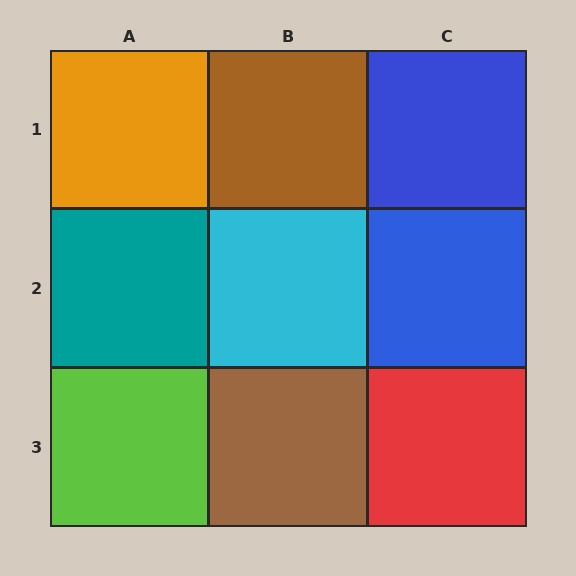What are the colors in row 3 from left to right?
Lime, brown, red.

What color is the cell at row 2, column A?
Teal.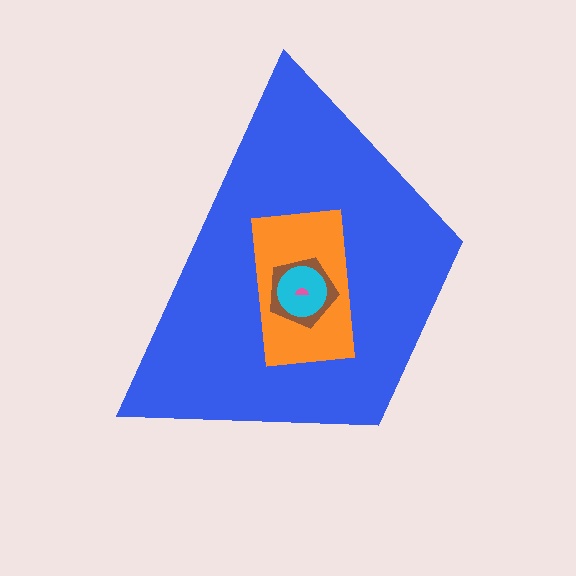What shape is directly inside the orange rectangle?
The brown pentagon.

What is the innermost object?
The pink semicircle.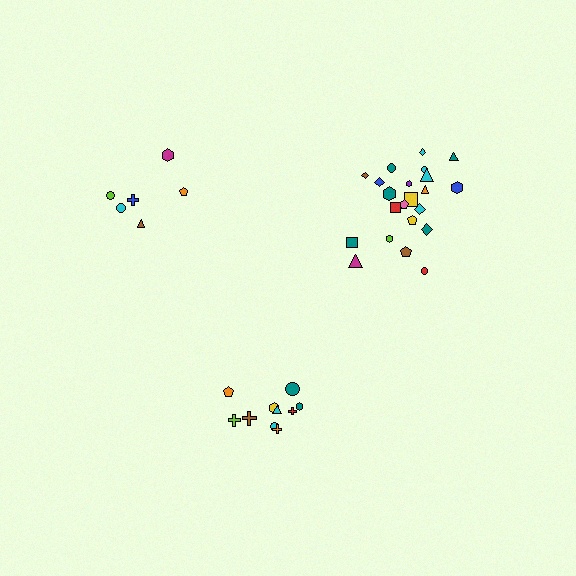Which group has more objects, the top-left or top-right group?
The top-right group.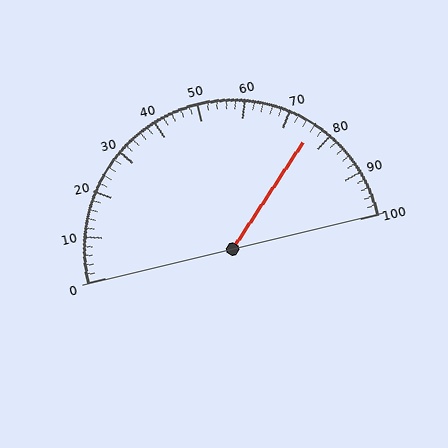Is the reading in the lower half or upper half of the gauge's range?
The reading is in the upper half of the range (0 to 100).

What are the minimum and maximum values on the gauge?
The gauge ranges from 0 to 100.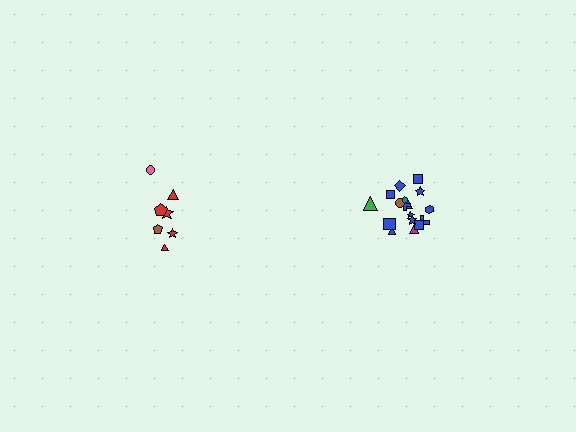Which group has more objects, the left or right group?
The right group.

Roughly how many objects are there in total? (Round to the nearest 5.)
Roughly 25 objects in total.